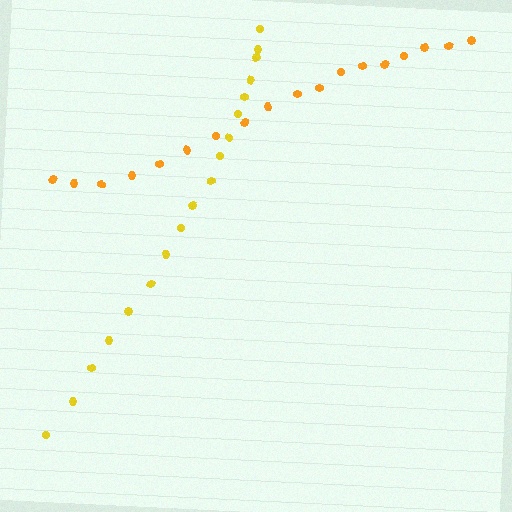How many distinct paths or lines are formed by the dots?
There are 2 distinct paths.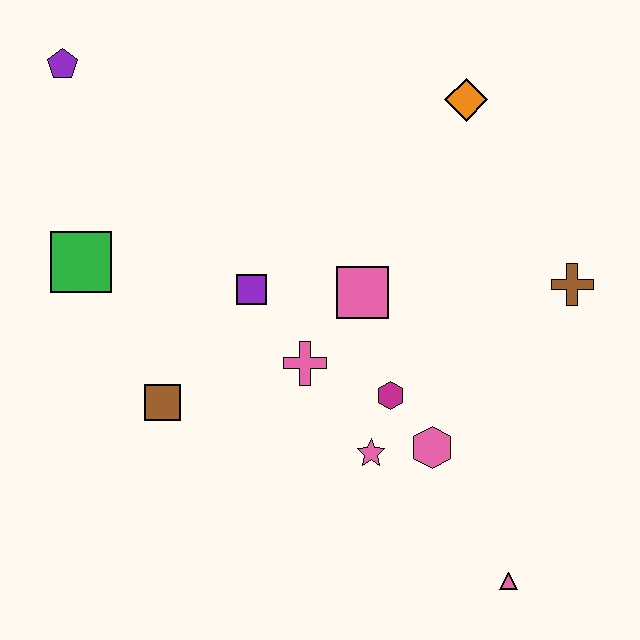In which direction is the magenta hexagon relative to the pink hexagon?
The magenta hexagon is above the pink hexagon.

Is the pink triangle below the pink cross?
Yes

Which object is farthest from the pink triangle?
The purple pentagon is farthest from the pink triangle.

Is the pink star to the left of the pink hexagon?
Yes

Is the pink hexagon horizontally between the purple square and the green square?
No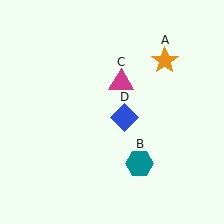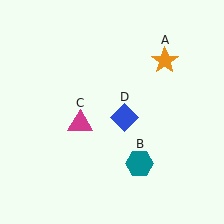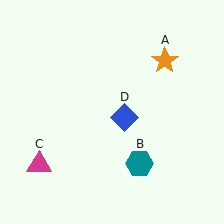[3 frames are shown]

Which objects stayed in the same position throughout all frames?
Orange star (object A) and teal hexagon (object B) and blue diamond (object D) remained stationary.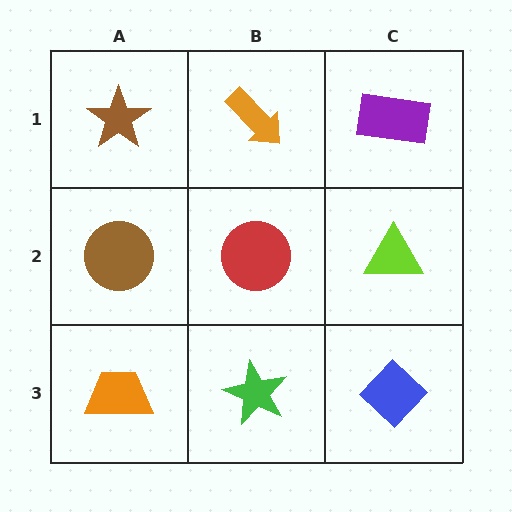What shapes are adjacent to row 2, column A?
A brown star (row 1, column A), an orange trapezoid (row 3, column A), a red circle (row 2, column B).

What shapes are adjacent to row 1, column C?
A lime triangle (row 2, column C), an orange arrow (row 1, column B).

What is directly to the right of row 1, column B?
A purple rectangle.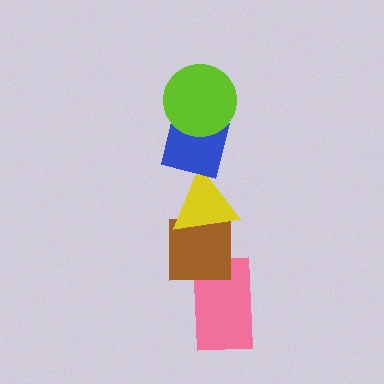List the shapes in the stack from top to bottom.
From top to bottom: the lime circle, the blue square, the yellow triangle, the brown square, the pink rectangle.